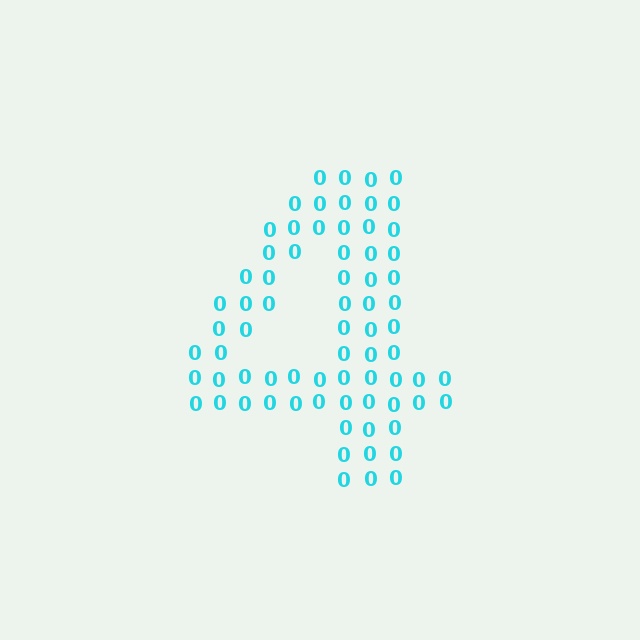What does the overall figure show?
The overall figure shows the digit 4.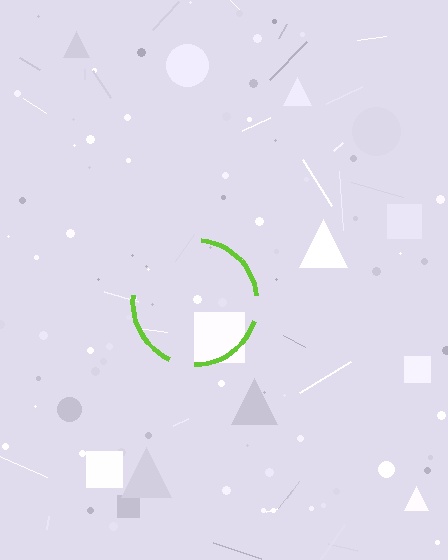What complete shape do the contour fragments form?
The contour fragments form a circle.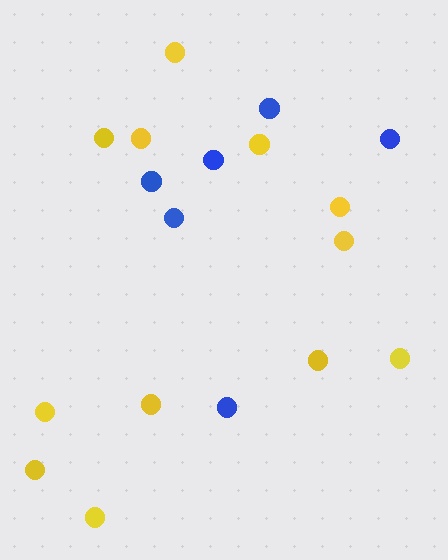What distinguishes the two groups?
There are 2 groups: one group of yellow circles (12) and one group of blue circles (6).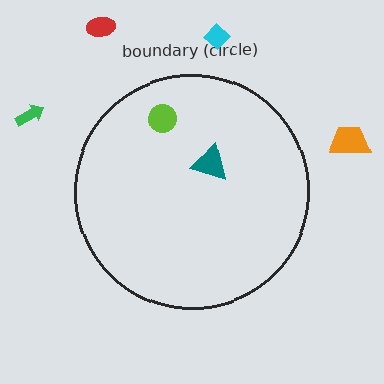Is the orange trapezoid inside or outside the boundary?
Outside.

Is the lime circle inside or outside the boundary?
Inside.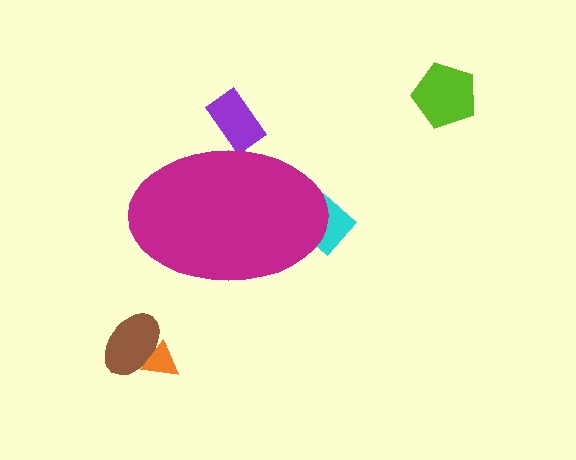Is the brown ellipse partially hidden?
No, the brown ellipse is fully visible.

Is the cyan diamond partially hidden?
Yes, the cyan diamond is partially hidden behind the magenta ellipse.